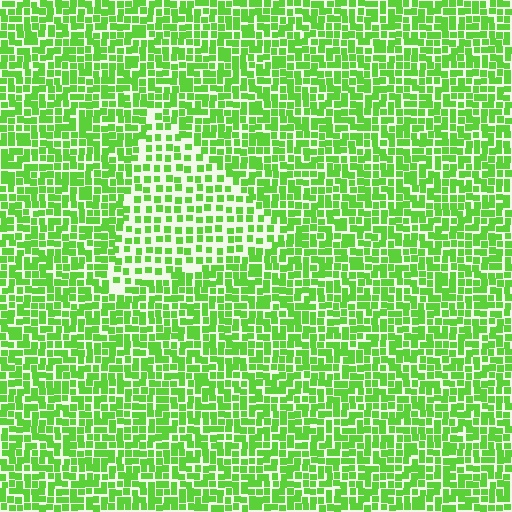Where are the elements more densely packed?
The elements are more densely packed outside the triangle boundary.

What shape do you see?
I see a triangle.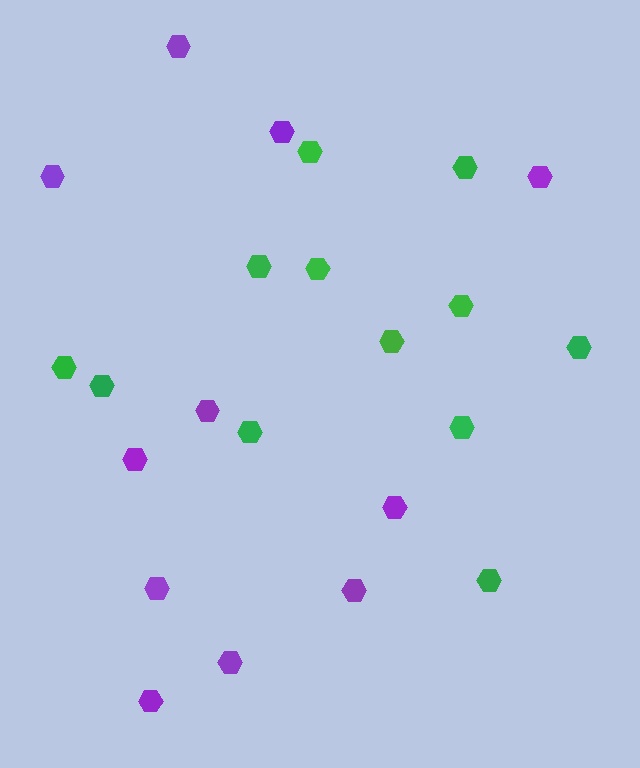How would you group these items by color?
There are 2 groups: one group of purple hexagons (11) and one group of green hexagons (12).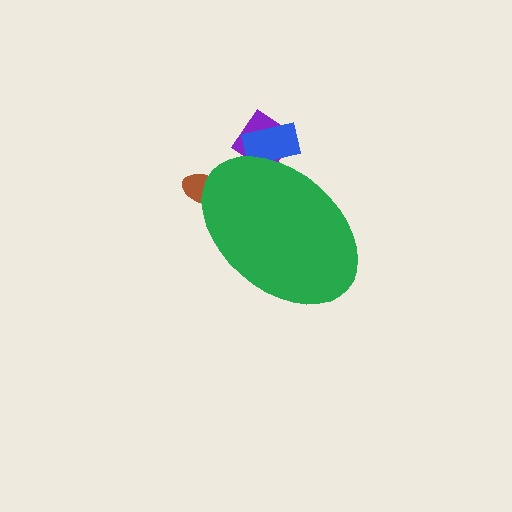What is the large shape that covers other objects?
A green ellipse.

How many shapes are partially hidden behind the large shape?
3 shapes are partially hidden.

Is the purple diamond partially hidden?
Yes, the purple diamond is partially hidden behind the green ellipse.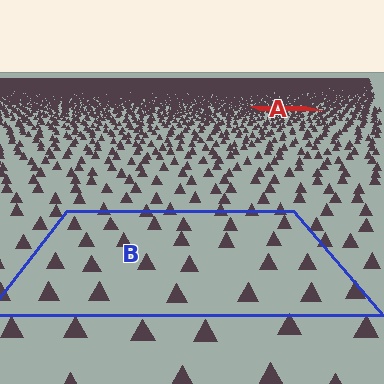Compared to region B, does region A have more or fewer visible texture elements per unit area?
Region A has more texture elements per unit area — they are packed more densely because it is farther away.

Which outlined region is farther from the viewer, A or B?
Region A is farther from the viewer — the texture elements inside it appear smaller and more densely packed.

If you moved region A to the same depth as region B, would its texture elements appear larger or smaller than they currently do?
They would appear larger. At a closer depth, the same texture elements are projected at a bigger on-screen size.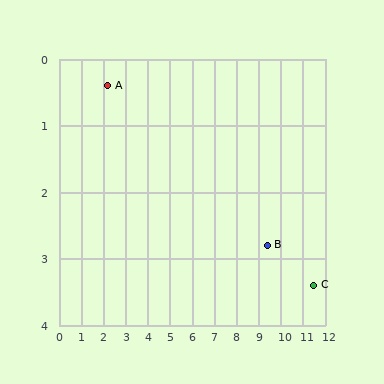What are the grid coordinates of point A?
Point A is at approximately (2.2, 0.4).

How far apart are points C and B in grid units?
Points C and B are about 2.2 grid units apart.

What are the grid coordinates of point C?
Point C is at approximately (11.5, 3.4).